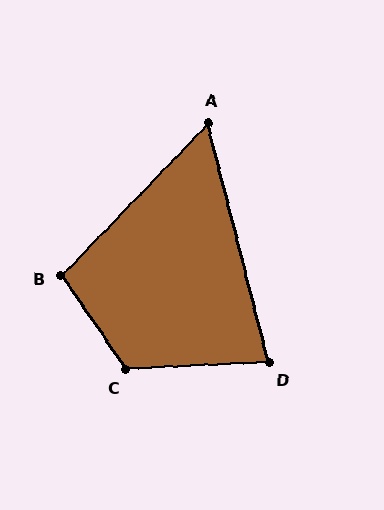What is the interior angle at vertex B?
Approximately 102 degrees (obtuse).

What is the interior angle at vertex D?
Approximately 78 degrees (acute).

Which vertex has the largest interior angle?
C, at approximately 122 degrees.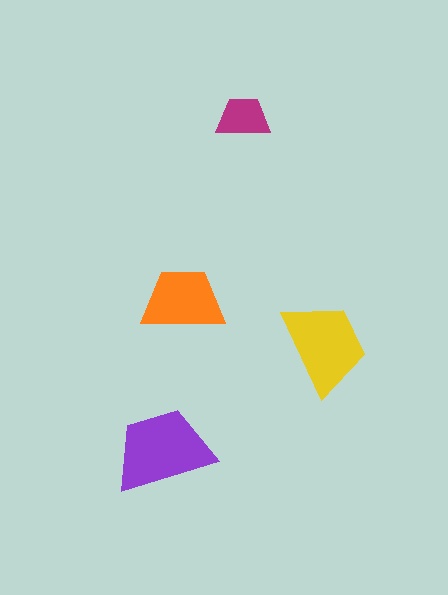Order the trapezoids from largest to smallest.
the purple one, the yellow one, the orange one, the magenta one.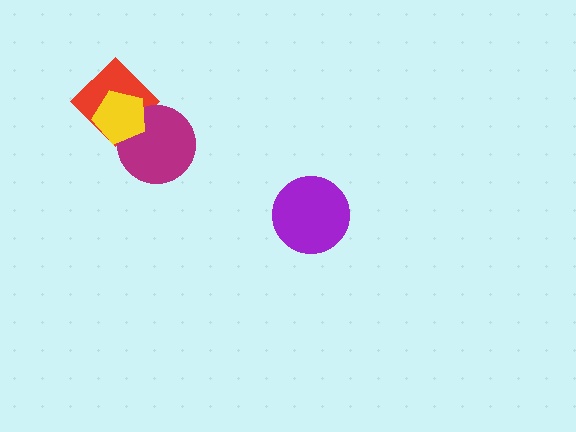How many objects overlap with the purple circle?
0 objects overlap with the purple circle.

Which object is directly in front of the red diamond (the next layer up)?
The magenta circle is directly in front of the red diamond.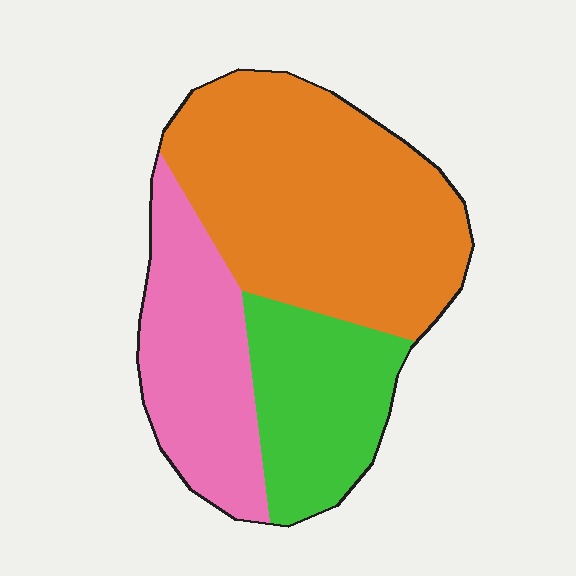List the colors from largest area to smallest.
From largest to smallest: orange, pink, green.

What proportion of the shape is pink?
Pink covers 27% of the shape.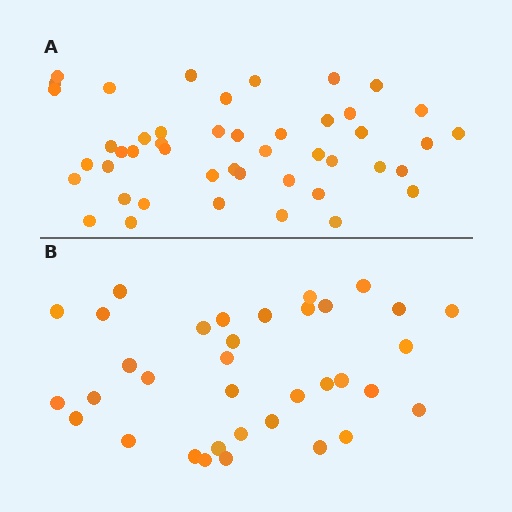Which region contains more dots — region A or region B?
Region A (the top region) has more dots.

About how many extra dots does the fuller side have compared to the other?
Region A has roughly 12 or so more dots than region B.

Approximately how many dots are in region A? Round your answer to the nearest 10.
About 50 dots. (The exact count is 46, which rounds to 50.)